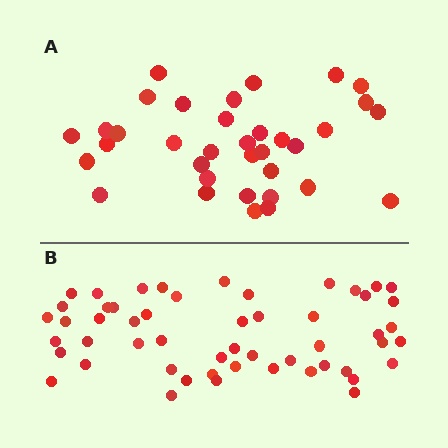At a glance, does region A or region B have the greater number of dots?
Region B (the bottom region) has more dots.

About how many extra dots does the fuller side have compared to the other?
Region B has approximately 20 more dots than region A.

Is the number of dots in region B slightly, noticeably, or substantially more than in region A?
Region B has substantially more. The ratio is roughly 1.5 to 1.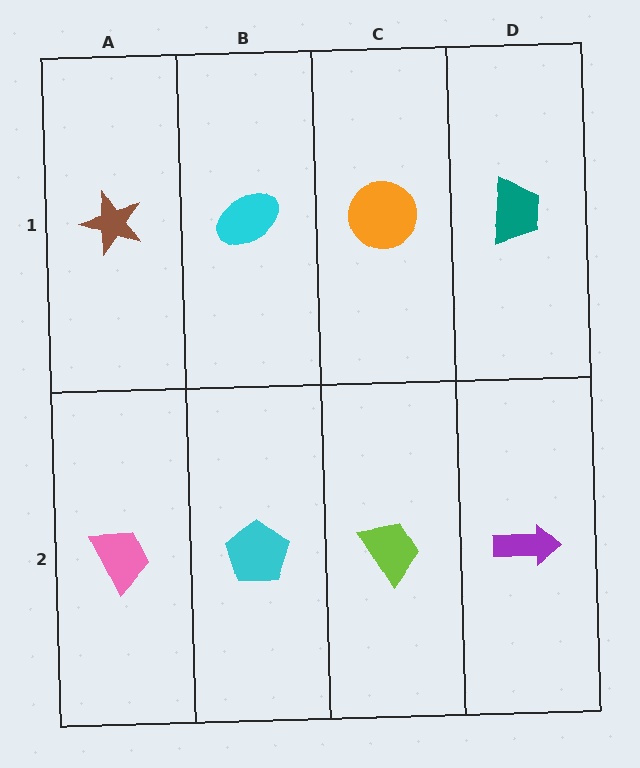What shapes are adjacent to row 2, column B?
A cyan ellipse (row 1, column B), a pink trapezoid (row 2, column A), a lime trapezoid (row 2, column C).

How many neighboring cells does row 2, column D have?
2.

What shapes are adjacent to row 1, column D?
A purple arrow (row 2, column D), an orange circle (row 1, column C).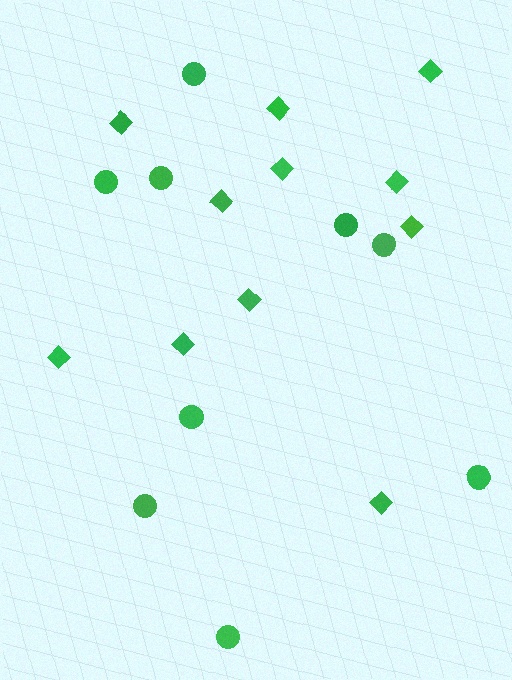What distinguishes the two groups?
There are 2 groups: one group of circles (9) and one group of diamonds (11).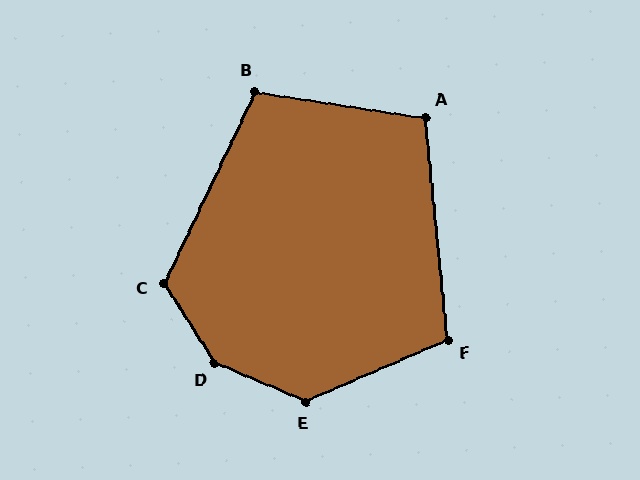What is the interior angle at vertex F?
Approximately 108 degrees (obtuse).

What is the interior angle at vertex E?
Approximately 134 degrees (obtuse).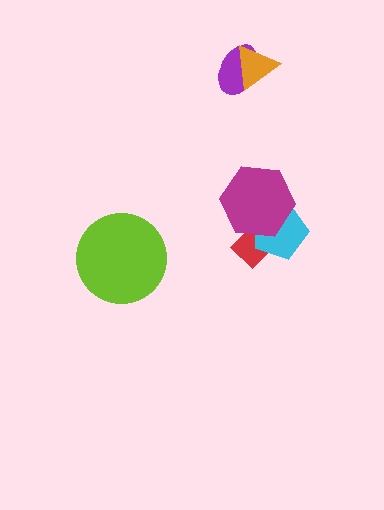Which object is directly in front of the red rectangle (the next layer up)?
The cyan pentagon is directly in front of the red rectangle.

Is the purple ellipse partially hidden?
Yes, it is partially covered by another shape.